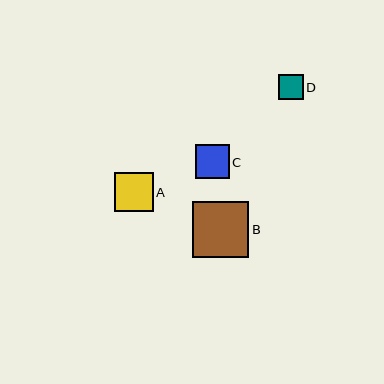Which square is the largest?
Square B is the largest with a size of approximately 56 pixels.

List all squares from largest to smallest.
From largest to smallest: B, A, C, D.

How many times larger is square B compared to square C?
Square B is approximately 1.6 times the size of square C.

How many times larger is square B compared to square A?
Square B is approximately 1.4 times the size of square A.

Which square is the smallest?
Square D is the smallest with a size of approximately 25 pixels.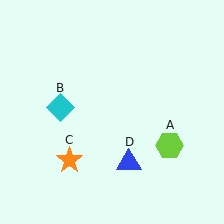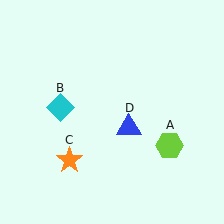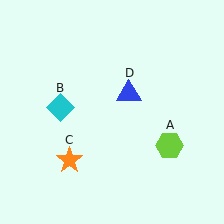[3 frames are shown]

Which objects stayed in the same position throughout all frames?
Lime hexagon (object A) and cyan diamond (object B) and orange star (object C) remained stationary.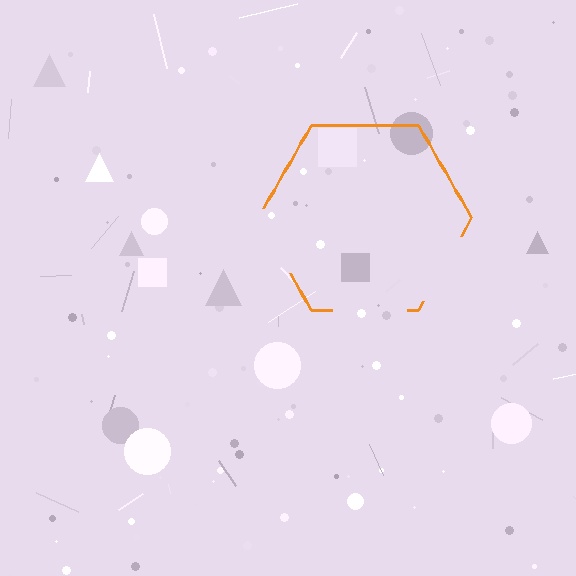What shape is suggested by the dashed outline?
The dashed outline suggests a hexagon.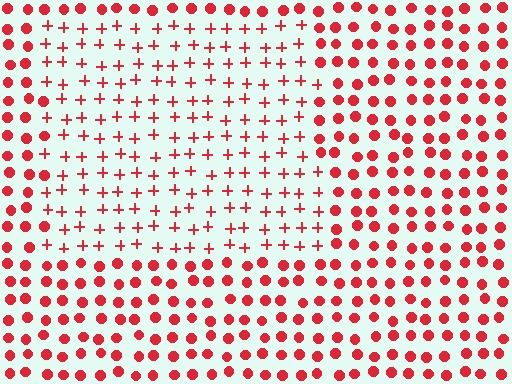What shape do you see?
I see a rectangle.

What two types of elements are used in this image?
The image uses plus signs inside the rectangle region and circles outside it.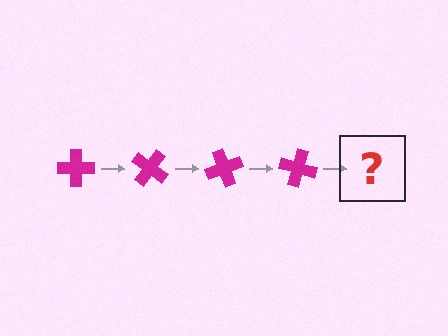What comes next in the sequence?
The next element should be a magenta cross rotated 140 degrees.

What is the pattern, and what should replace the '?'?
The pattern is that the cross rotates 35 degrees each step. The '?' should be a magenta cross rotated 140 degrees.